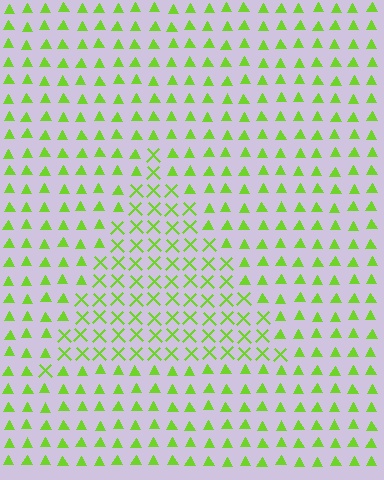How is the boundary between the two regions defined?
The boundary is defined by a change in element shape: X marks inside vs. triangles outside. All elements share the same color and spacing.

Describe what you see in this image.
The image is filled with small lime elements arranged in a uniform grid. A triangle-shaped region contains X marks, while the surrounding area contains triangles. The boundary is defined purely by the change in element shape.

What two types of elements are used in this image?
The image uses X marks inside the triangle region and triangles outside it.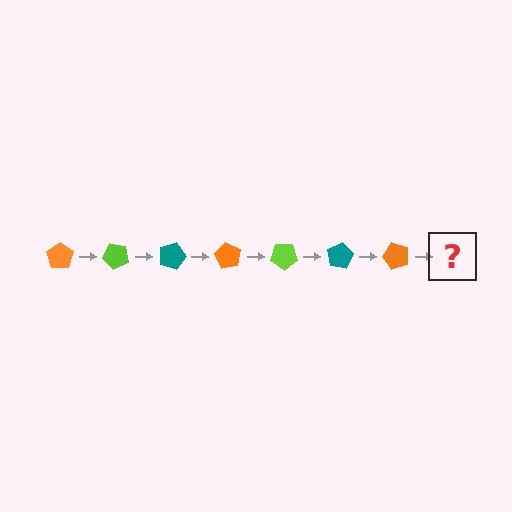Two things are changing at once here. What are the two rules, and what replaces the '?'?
The two rules are that it rotates 45 degrees each step and the color cycles through orange, lime, and teal. The '?' should be a lime pentagon, rotated 315 degrees from the start.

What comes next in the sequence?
The next element should be a lime pentagon, rotated 315 degrees from the start.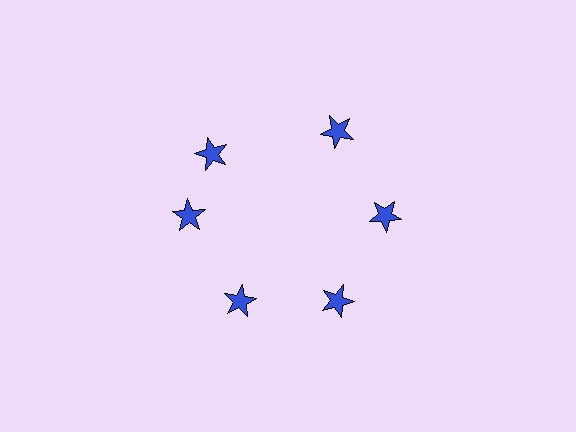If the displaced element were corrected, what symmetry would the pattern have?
It would have 6-fold rotational symmetry — the pattern would map onto itself every 60 degrees.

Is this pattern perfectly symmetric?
No. The 6 blue stars are arranged in a ring, but one element near the 11 o'clock position is rotated out of alignment along the ring, breaking the 6-fold rotational symmetry.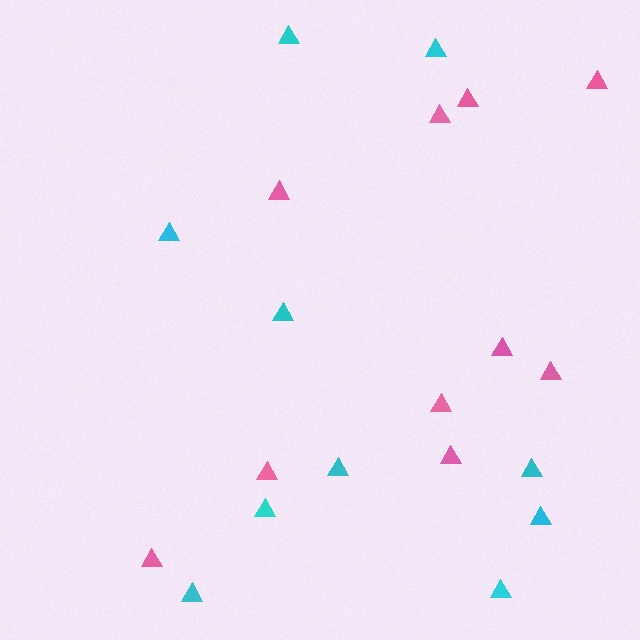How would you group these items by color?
There are 2 groups: one group of cyan triangles (10) and one group of pink triangles (10).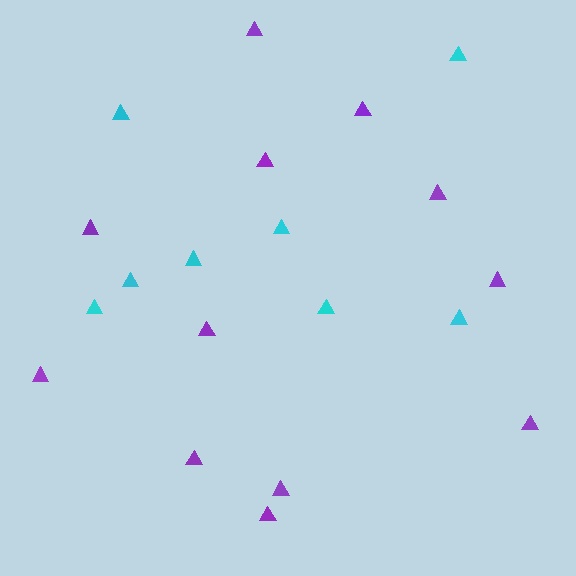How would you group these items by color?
There are 2 groups: one group of purple triangles (12) and one group of cyan triangles (8).